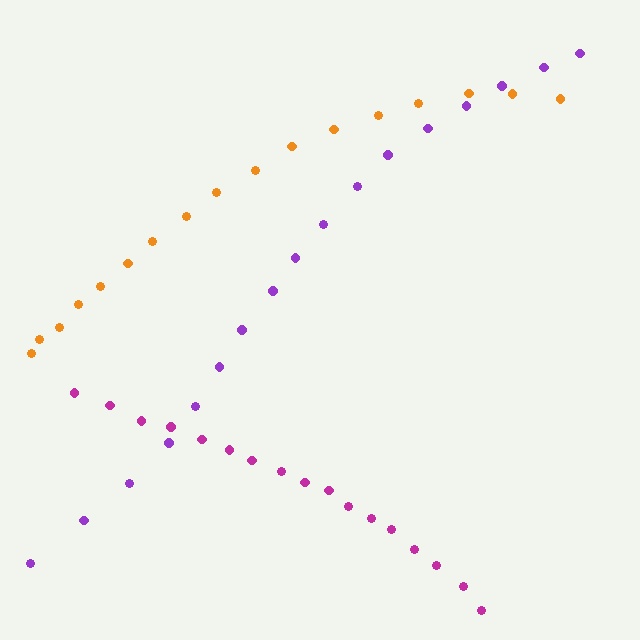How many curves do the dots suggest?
There are 3 distinct paths.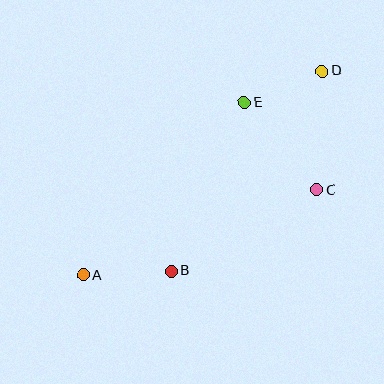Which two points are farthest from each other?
Points A and D are farthest from each other.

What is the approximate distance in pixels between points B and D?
The distance between B and D is approximately 250 pixels.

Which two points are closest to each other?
Points D and E are closest to each other.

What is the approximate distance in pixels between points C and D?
The distance between C and D is approximately 119 pixels.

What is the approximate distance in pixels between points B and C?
The distance between B and C is approximately 167 pixels.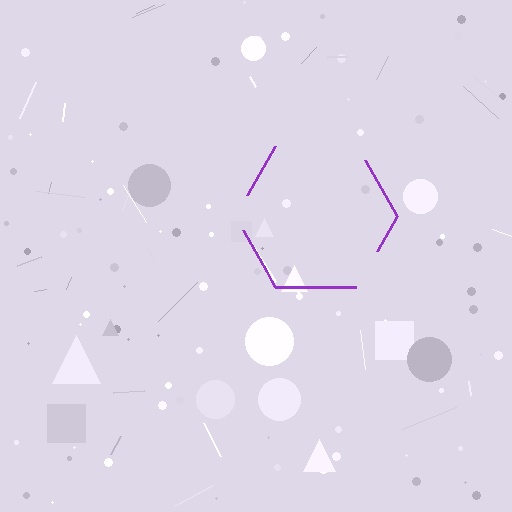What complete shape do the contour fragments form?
The contour fragments form a hexagon.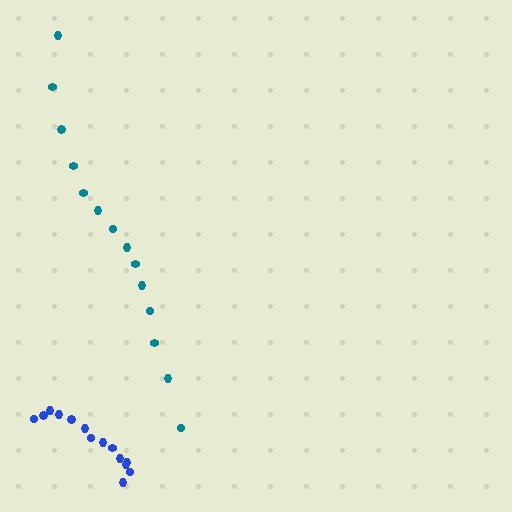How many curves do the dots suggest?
There are 2 distinct paths.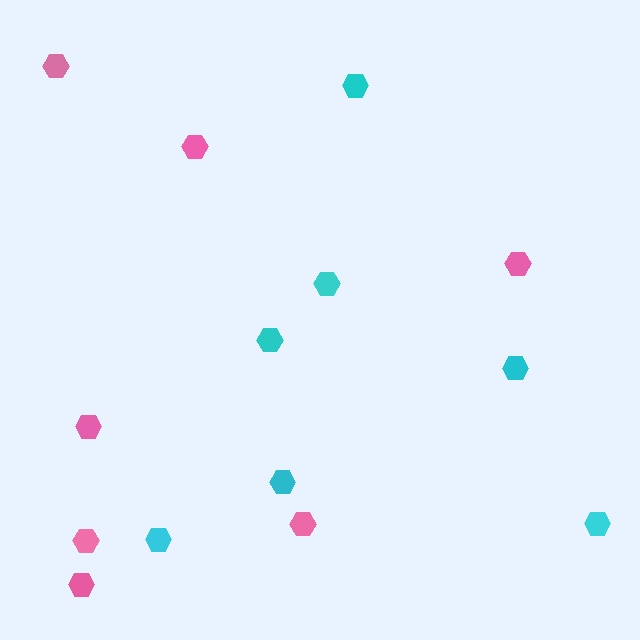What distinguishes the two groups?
There are 2 groups: one group of pink hexagons (7) and one group of cyan hexagons (7).